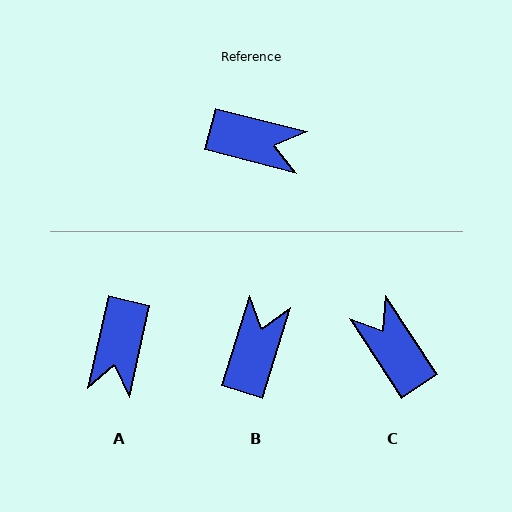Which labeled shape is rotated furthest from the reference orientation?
C, about 138 degrees away.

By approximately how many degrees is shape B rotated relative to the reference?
Approximately 88 degrees counter-clockwise.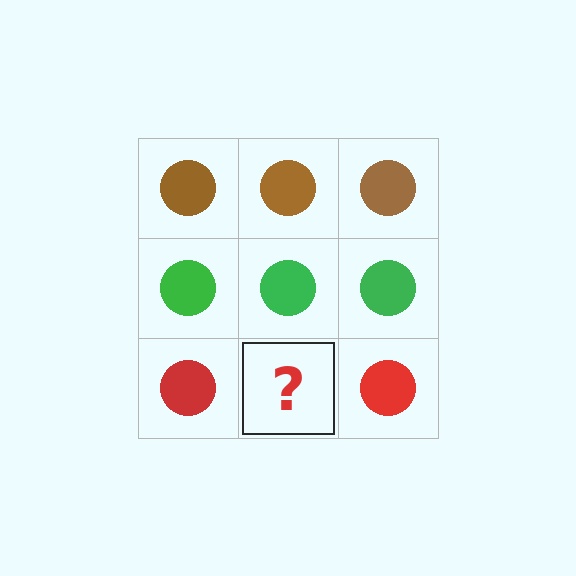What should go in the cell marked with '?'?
The missing cell should contain a red circle.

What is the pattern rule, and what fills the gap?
The rule is that each row has a consistent color. The gap should be filled with a red circle.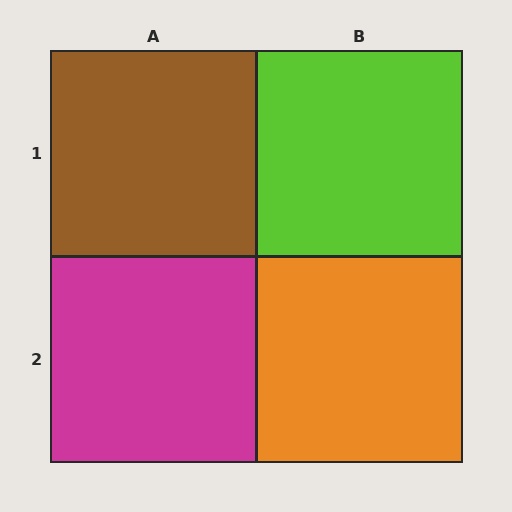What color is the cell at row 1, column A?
Brown.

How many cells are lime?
1 cell is lime.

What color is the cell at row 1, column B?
Lime.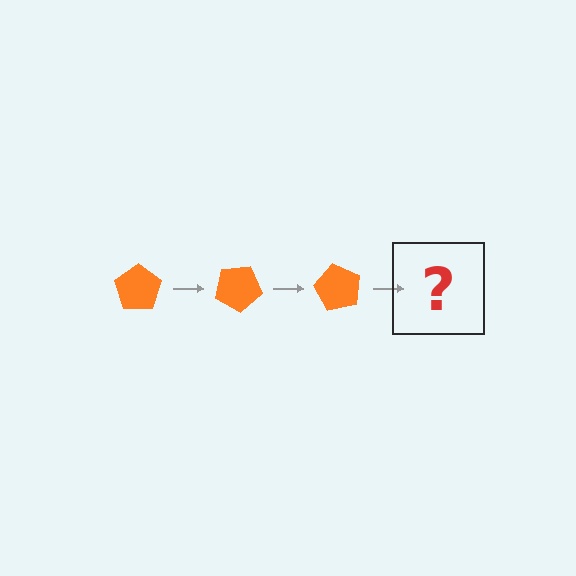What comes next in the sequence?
The next element should be an orange pentagon rotated 90 degrees.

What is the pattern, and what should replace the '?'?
The pattern is that the pentagon rotates 30 degrees each step. The '?' should be an orange pentagon rotated 90 degrees.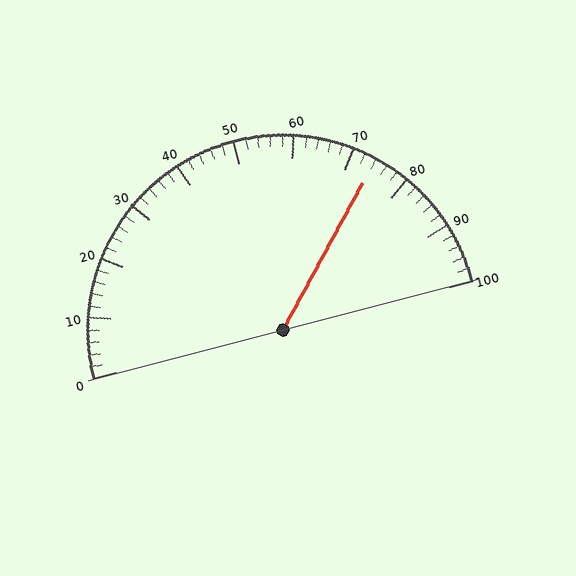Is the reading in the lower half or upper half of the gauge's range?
The reading is in the upper half of the range (0 to 100).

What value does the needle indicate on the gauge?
The needle indicates approximately 74.